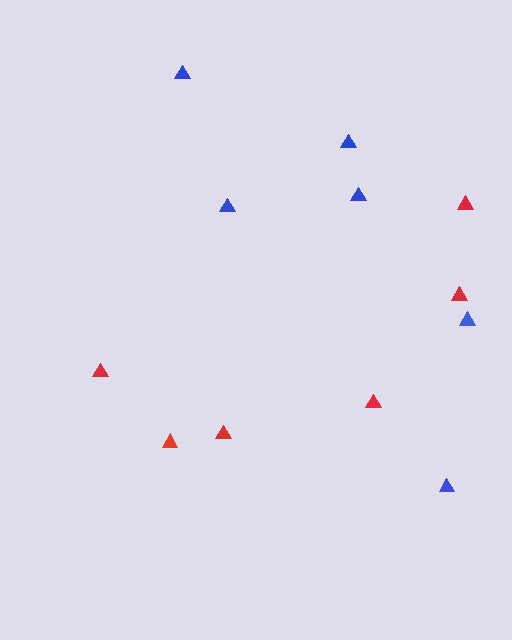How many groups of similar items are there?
There are 2 groups: one group of red triangles (6) and one group of blue triangles (6).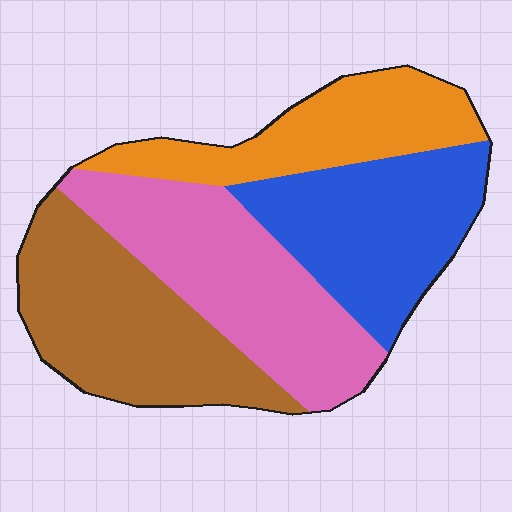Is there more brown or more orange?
Brown.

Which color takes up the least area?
Orange, at roughly 20%.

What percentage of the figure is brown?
Brown takes up about one quarter (1/4) of the figure.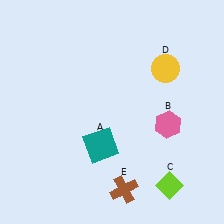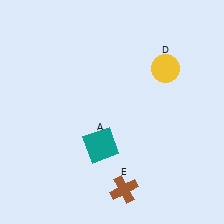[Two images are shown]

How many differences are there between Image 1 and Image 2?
There are 2 differences between the two images.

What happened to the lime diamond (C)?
The lime diamond (C) was removed in Image 2. It was in the bottom-right area of Image 1.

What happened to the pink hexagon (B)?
The pink hexagon (B) was removed in Image 2. It was in the bottom-right area of Image 1.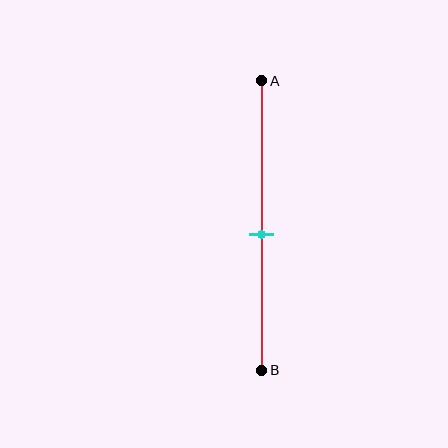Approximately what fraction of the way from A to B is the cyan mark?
The cyan mark is approximately 55% of the way from A to B.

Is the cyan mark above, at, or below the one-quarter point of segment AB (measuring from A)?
The cyan mark is below the one-quarter point of segment AB.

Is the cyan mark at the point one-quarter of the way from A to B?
No, the mark is at about 55% from A, not at the 25% one-quarter point.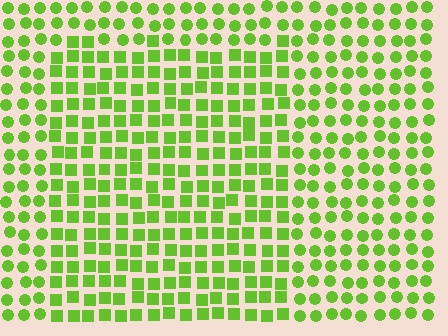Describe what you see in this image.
The image is filled with small lime elements arranged in a uniform grid. A rectangle-shaped region contains squares, while the surrounding area contains circles. The boundary is defined purely by the change in element shape.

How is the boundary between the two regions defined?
The boundary is defined by a change in element shape: squares inside vs. circles outside. All elements share the same color and spacing.